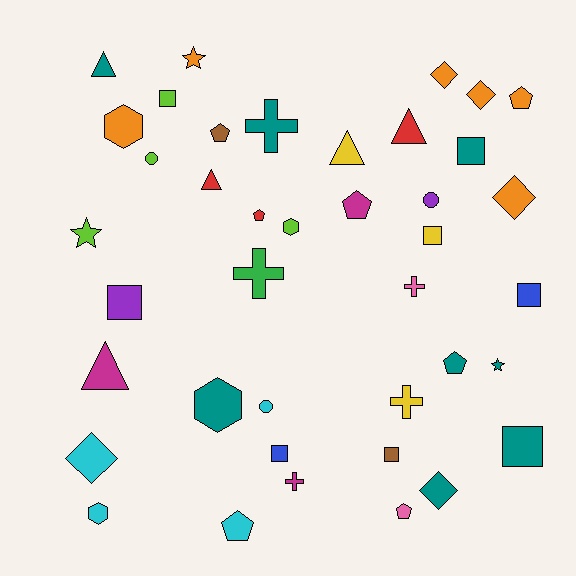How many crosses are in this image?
There are 5 crosses.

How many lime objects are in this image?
There are 4 lime objects.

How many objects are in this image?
There are 40 objects.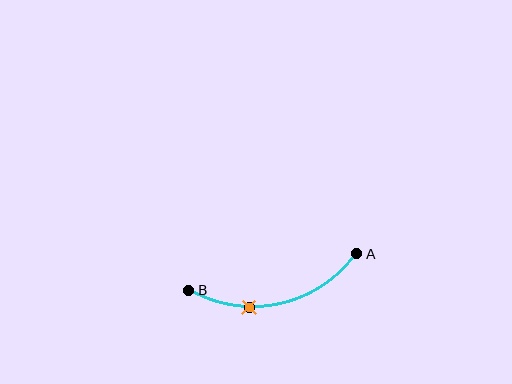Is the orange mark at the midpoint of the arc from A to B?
No. The orange mark lies on the arc but is closer to endpoint B. The arc midpoint would be at the point on the curve equidistant along the arc from both A and B.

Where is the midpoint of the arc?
The arc midpoint is the point on the curve farthest from the straight line joining A and B. It sits below that line.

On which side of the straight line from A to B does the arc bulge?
The arc bulges below the straight line connecting A and B.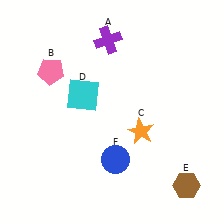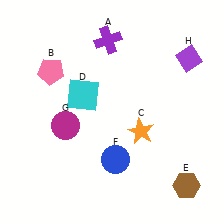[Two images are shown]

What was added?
A magenta circle (G), a purple diamond (H) were added in Image 2.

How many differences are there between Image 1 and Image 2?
There are 2 differences between the two images.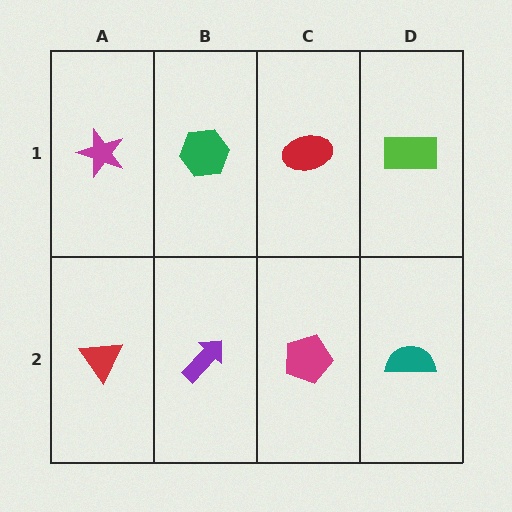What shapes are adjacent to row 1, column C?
A magenta pentagon (row 2, column C), a green hexagon (row 1, column B), a lime rectangle (row 1, column D).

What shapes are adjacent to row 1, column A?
A red triangle (row 2, column A), a green hexagon (row 1, column B).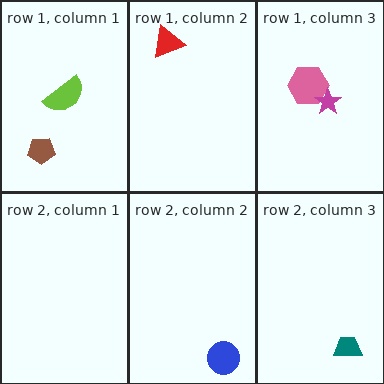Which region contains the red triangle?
The row 1, column 2 region.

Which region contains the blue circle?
The row 2, column 2 region.